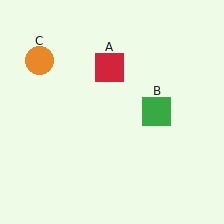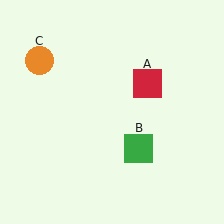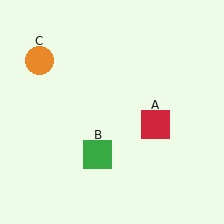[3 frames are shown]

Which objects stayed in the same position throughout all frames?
Orange circle (object C) remained stationary.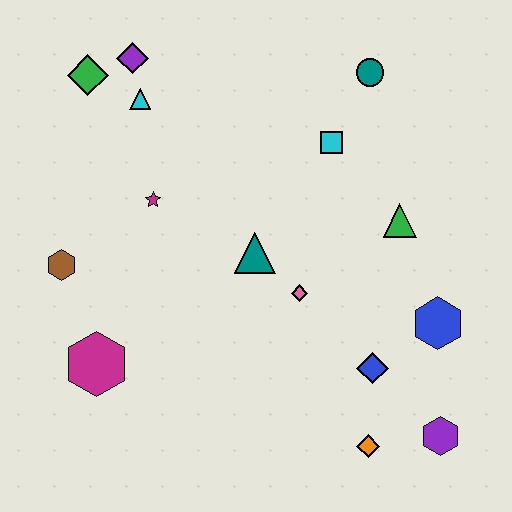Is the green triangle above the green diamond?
No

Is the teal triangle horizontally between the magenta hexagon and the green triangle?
Yes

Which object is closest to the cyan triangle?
The purple diamond is closest to the cyan triangle.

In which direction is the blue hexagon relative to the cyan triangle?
The blue hexagon is to the right of the cyan triangle.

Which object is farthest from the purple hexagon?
The green diamond is farthest from the purple hexagon.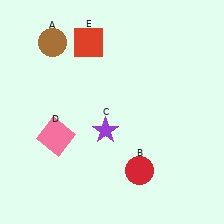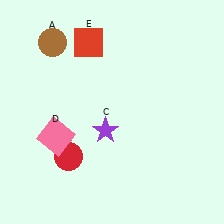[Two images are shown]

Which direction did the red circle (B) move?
The red circle (B) moved left.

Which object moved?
The red circle (B) moved left.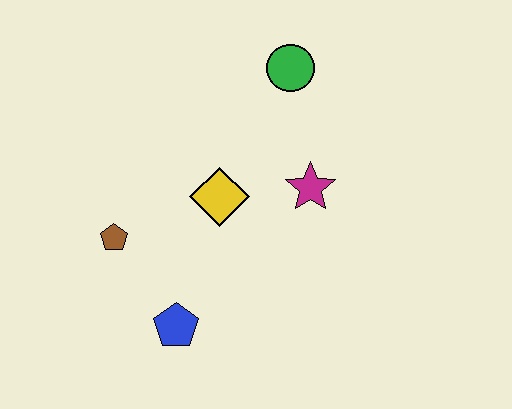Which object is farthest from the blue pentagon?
The green circle is farthest from the blue pentagon.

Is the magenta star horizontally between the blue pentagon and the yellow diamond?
No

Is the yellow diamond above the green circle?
No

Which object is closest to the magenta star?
The yellow diamond is closest to the magenta star.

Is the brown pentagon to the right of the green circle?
No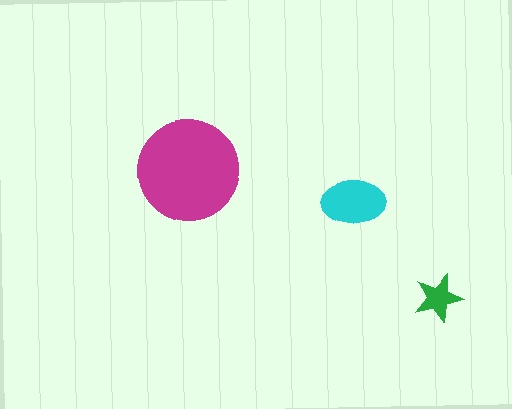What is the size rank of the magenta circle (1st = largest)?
1st.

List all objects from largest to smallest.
The magenta circle, the cyan ellipse, the green star.